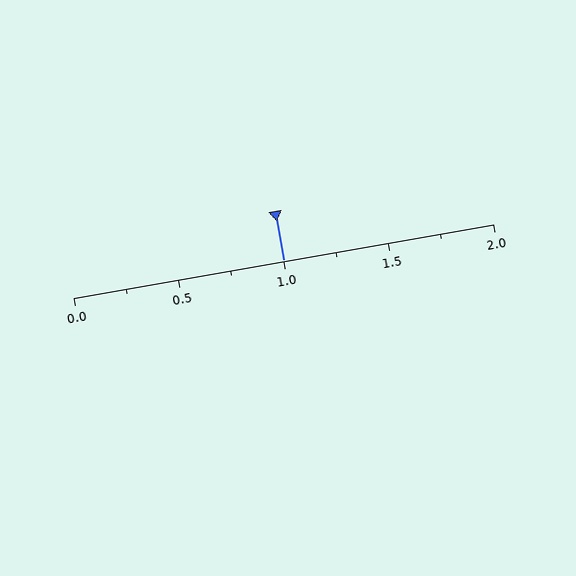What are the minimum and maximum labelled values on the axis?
The axis runs from 0.0 to 2.0.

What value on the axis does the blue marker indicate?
The marker indicates approximately 1.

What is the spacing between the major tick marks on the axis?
The major ticks are spaced 0.5 apart.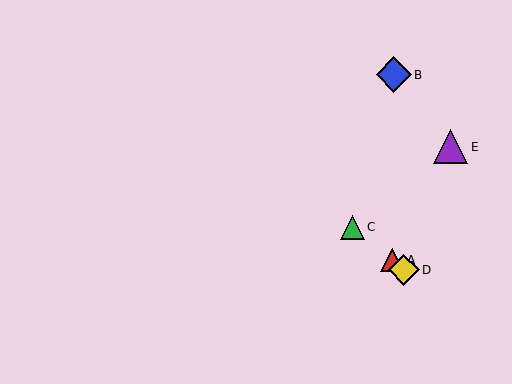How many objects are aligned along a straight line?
3 objects (A, C, D) are aligned along a straight line.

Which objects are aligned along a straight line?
Objects A, C, D are aligned along a straight line.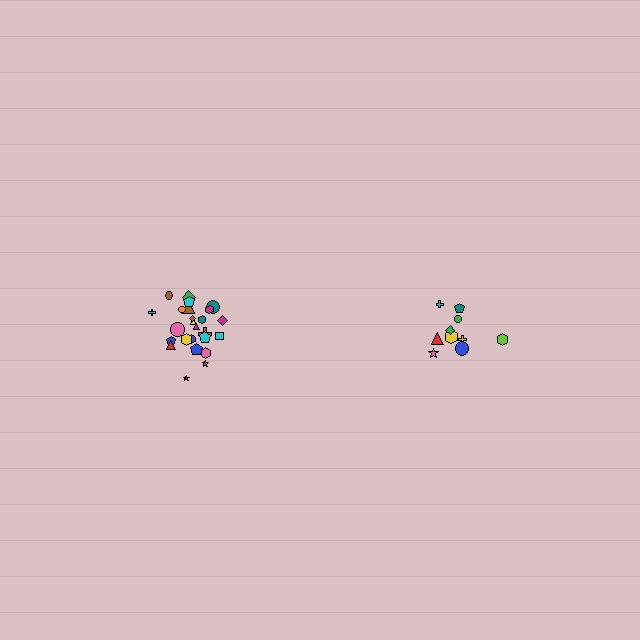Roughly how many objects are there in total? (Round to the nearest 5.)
Roughly 35 objects in total.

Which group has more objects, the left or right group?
The left group.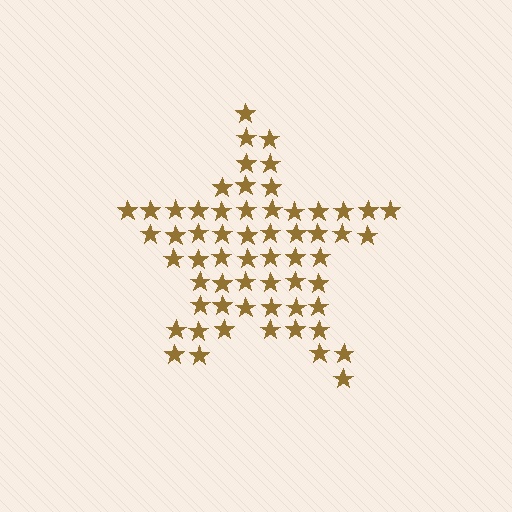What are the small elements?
The small elements are stars.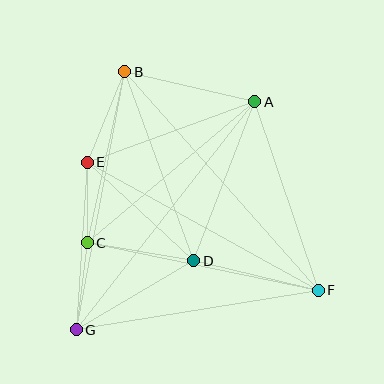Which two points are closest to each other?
Points C and E are closest to each other.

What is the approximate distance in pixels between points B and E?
The distance between B and E is approximately 98 pixels.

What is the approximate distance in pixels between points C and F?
The distance between C and F is approximately 236 pixels.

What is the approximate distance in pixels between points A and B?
The distance between A and B is approximately 134 pixels.